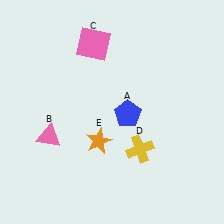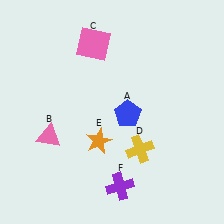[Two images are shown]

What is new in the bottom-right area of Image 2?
A purple cross (F) was added in the bottom-right area of Image 2.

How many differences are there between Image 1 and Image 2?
There is 1 difference between the two images.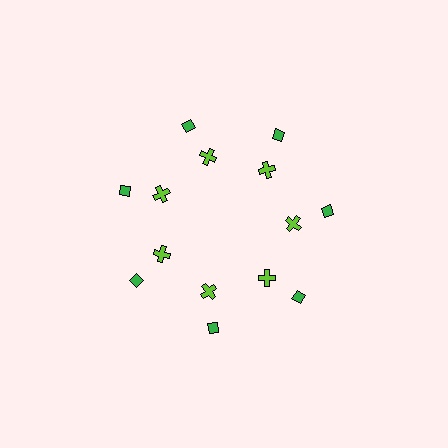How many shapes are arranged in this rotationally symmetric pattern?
There are 14 shapes, arranged in 7 groups of 2.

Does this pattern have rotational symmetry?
Yes, this pattern has 7-fold rotational symmetry. It looks the same after rotating 51 degrees around the center.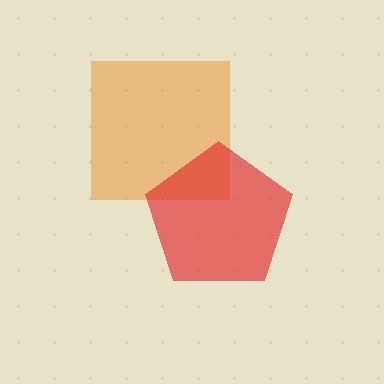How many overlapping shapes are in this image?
There are 2 overlapping shapes in the image.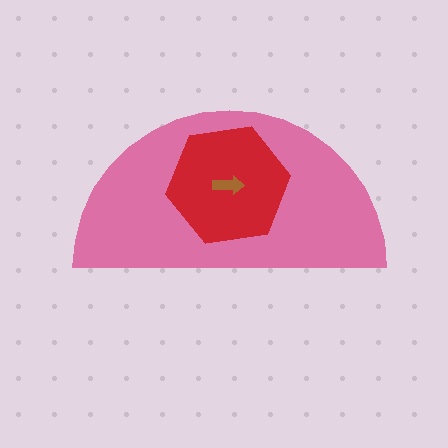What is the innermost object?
The brown arrow.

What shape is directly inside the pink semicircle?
The red hexagon.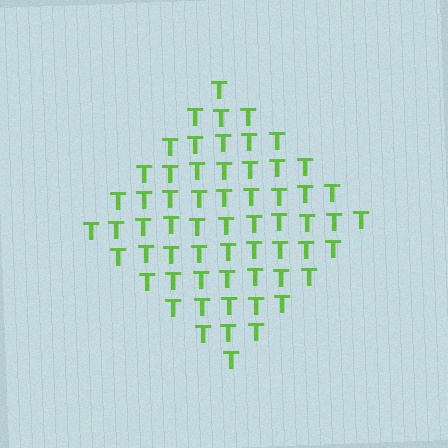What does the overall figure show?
The overall figure shows a diamond.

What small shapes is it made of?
It is made of small letter T's.